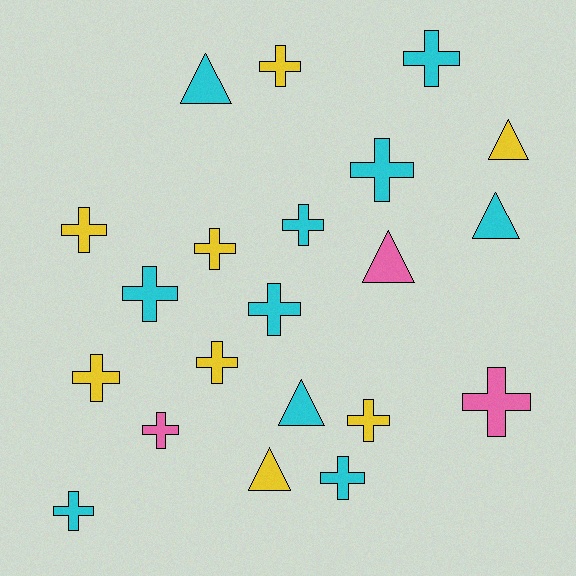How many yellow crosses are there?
There are 6 yellow crosses.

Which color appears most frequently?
Cyan, with 10 objects.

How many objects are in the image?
There are 21 objects.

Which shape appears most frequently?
Cross, with 15 objects.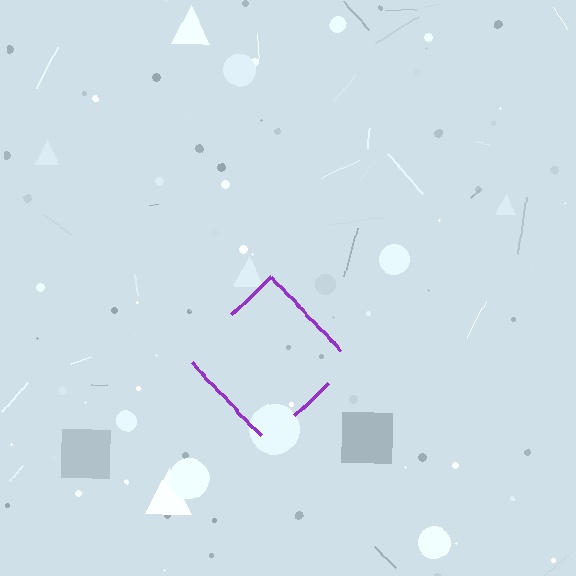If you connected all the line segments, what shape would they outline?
They would outline a diamond.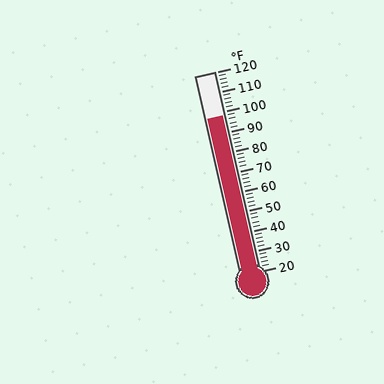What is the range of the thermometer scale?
The thermometer scale ranges from 20°F to 120°F.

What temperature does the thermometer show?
The thermometer shows approximately 98°F.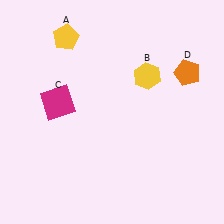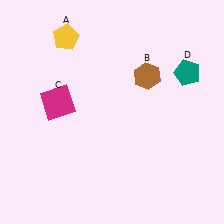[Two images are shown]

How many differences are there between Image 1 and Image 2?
There are 2 differences between the two images.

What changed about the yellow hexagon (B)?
In Image 1, B is yellow. In Image 2, it changed to brown.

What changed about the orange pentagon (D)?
In Image 1, D is orange. In Image 2, it changed to teal.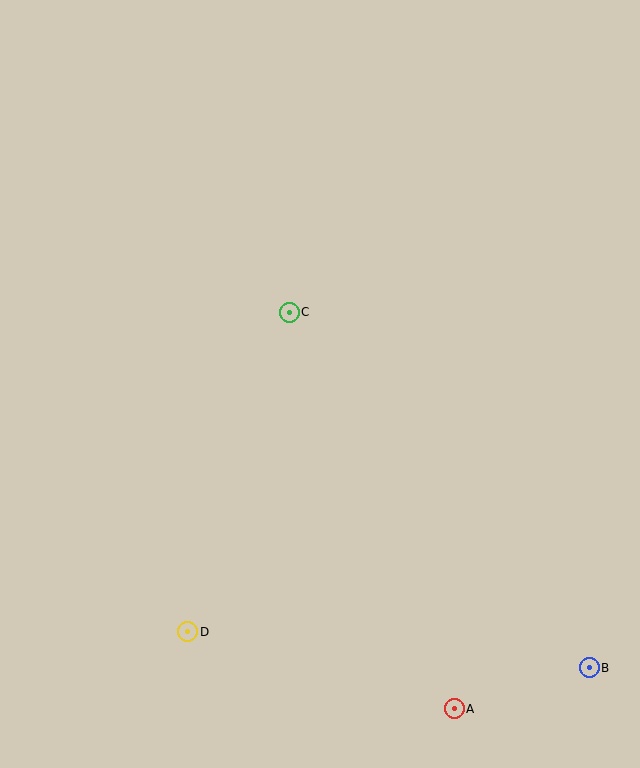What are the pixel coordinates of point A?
Point A is at (454, 709).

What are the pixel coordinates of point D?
Point D is at (188, 632).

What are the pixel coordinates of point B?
Point B is at (589, 668).